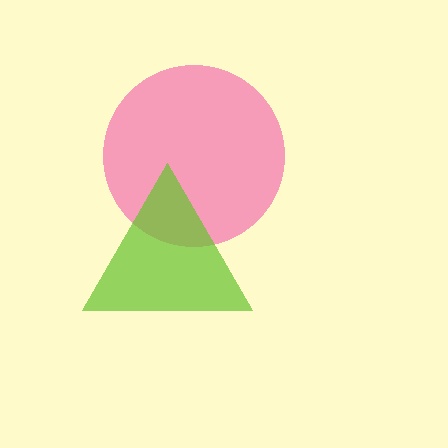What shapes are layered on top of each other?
The layered shapes are: a pink circle, a lime triangle.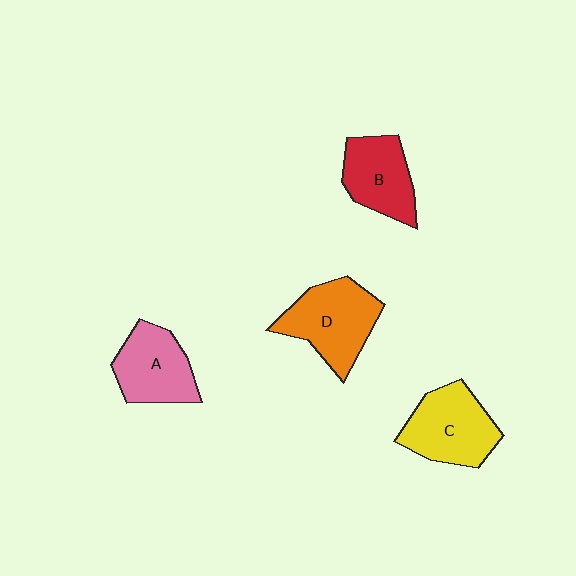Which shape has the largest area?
Shape D (orange).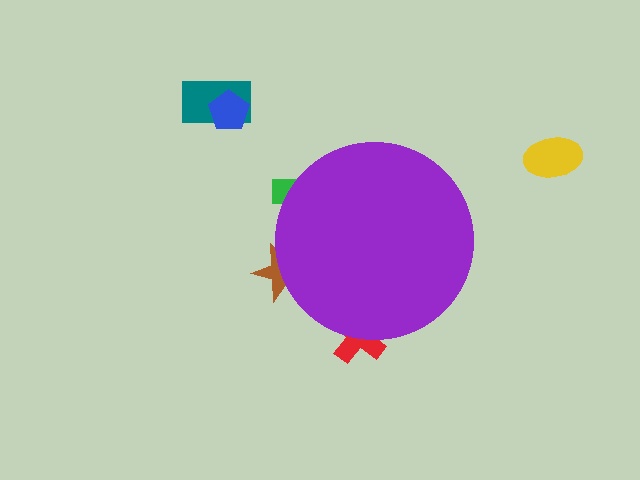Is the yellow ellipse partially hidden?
No, the yellow ellipse is fully visible.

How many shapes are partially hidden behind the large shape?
3 shapes are partially hidden.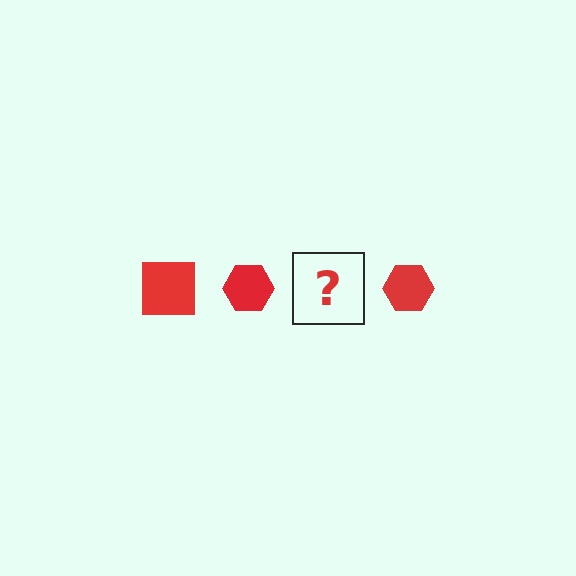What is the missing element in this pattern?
The missing element is a red square.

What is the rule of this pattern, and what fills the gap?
The rule is that the pattern cycles through square, hexagon shapes in red. The gap should be filled with a red square.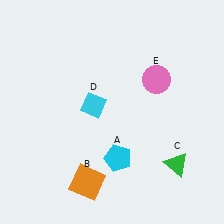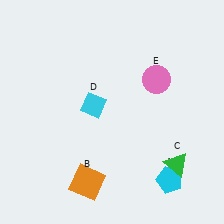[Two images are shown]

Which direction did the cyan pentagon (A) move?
The cyan pentagon (A) moved right.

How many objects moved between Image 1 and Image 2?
1 object moved between the two images.